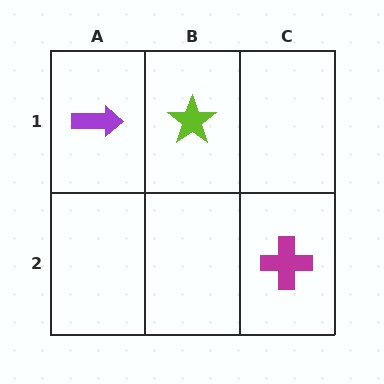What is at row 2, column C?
A magenta cross.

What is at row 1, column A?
A purple arrow.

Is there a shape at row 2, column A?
No, that cell is empty.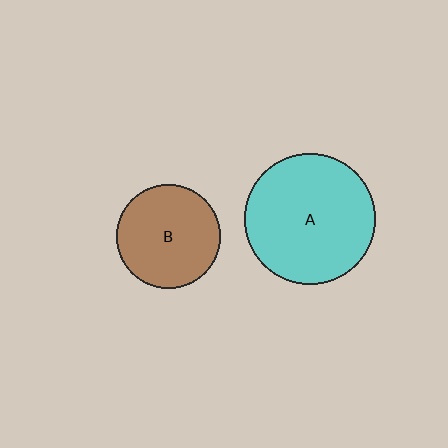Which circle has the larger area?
Circle A (cyan).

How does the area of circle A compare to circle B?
Approximately 1.6 times.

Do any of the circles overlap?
No, none of the circles overlap.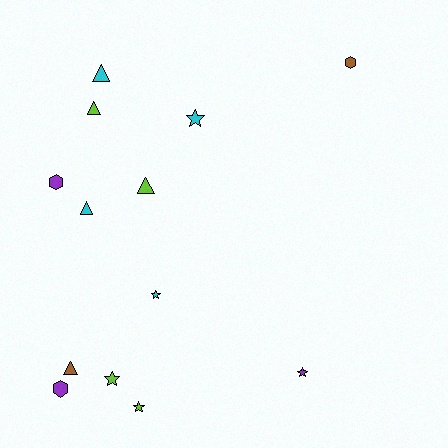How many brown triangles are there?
There is 1 brown triangle.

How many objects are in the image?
There are 13 objects.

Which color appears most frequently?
Lime, with 4 objects.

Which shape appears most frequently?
Triangle, with 5 objects.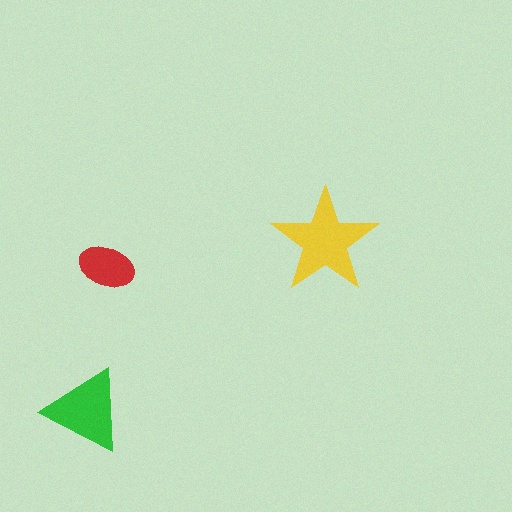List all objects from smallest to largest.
The red ellipse, the green triangle, the yellow star.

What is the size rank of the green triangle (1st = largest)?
2nd.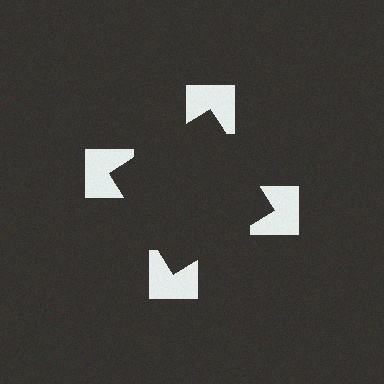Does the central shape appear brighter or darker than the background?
It typically appears slightly darker than the background, even though no actual brightness change is drawn.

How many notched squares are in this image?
There are 4 — one at each vertex of the illusory square.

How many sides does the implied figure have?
4 sides.